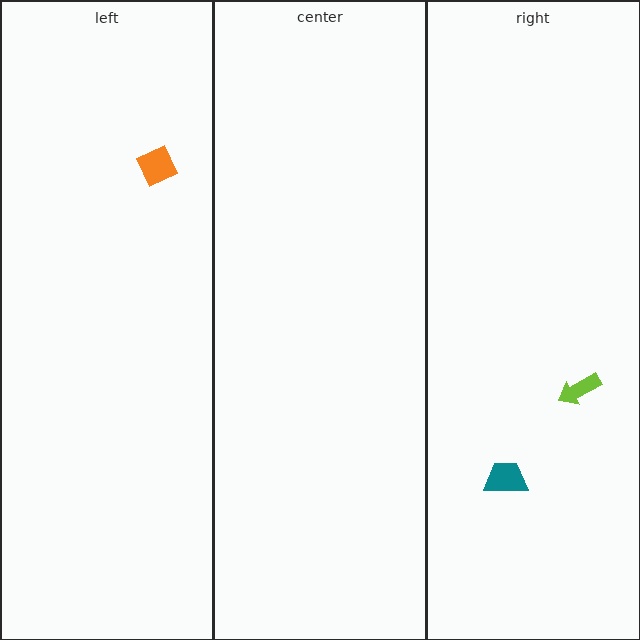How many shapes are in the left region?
1.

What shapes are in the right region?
The lime arrow, the teal trapezoid.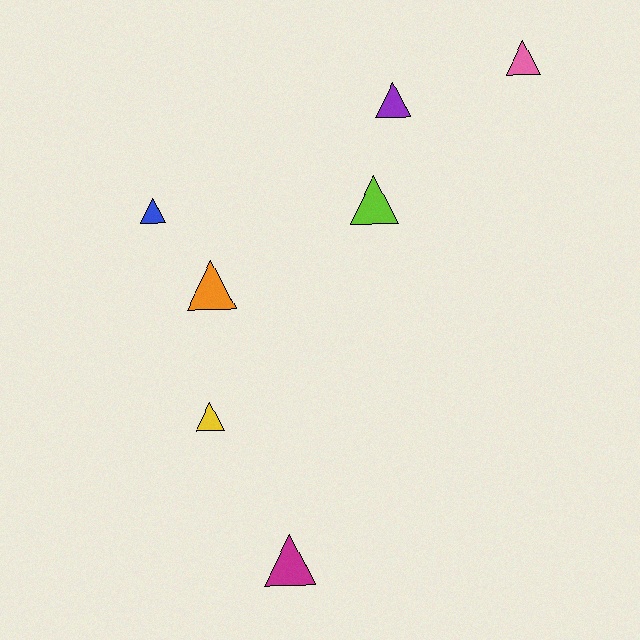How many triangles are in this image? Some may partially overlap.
There are 7 triangles.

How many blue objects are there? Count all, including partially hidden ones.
There is 1 blue object.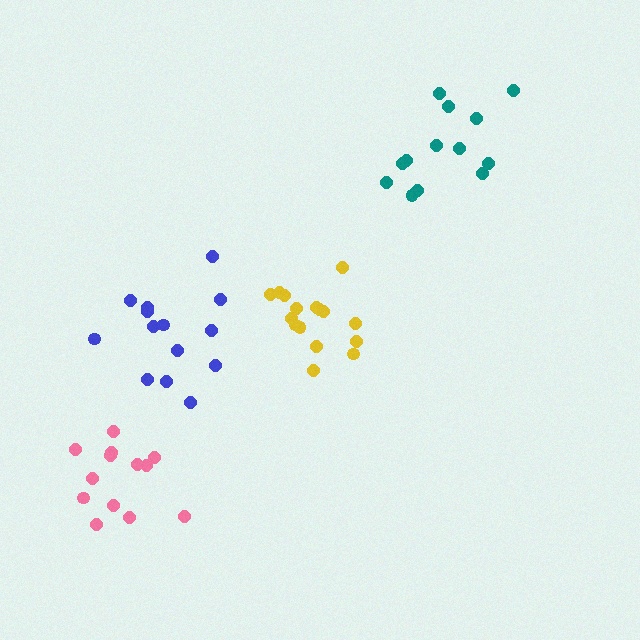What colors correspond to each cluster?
The clusters are colored: pink, teal, yellow, blue.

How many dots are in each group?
Group 1: 13 dots, Group 2: 13 dots, Group 3: 16 dots, Group 4: 14 dots (56 total).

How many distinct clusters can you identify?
There are 4 distinct clusters.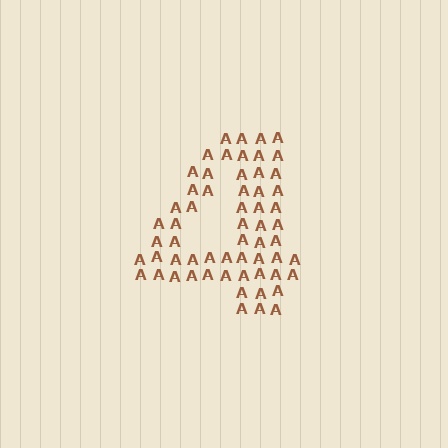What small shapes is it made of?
It is made of small letter A's.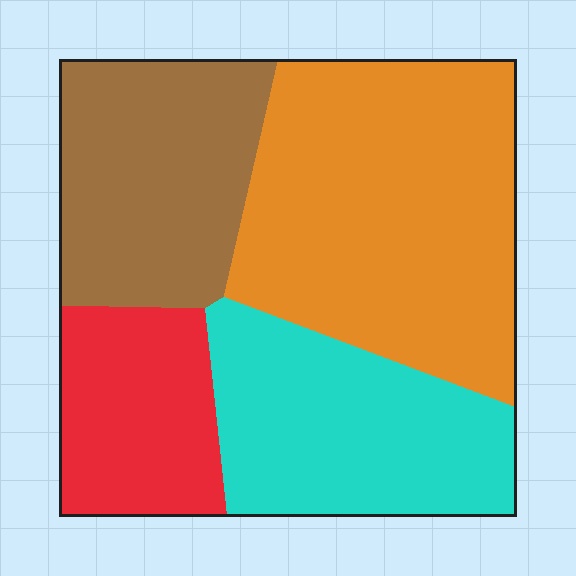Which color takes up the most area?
Orange, at roughly 40%.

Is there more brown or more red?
Brown.